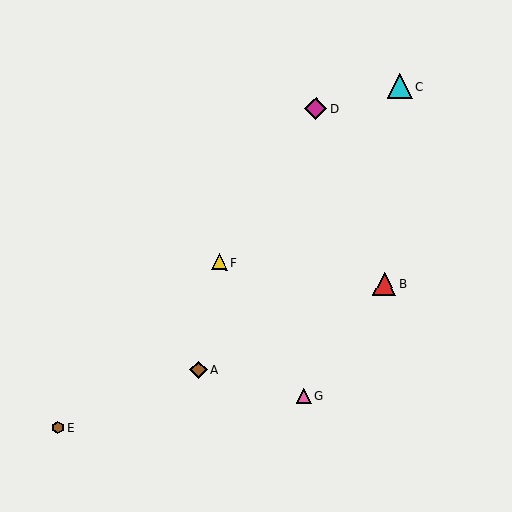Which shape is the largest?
The cyan triangle (labeled C) is the largest.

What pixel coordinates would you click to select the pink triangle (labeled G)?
Click at (304, 396) to select the pink triangle G.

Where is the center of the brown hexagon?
The center of the brown hexagon is at (58, 428).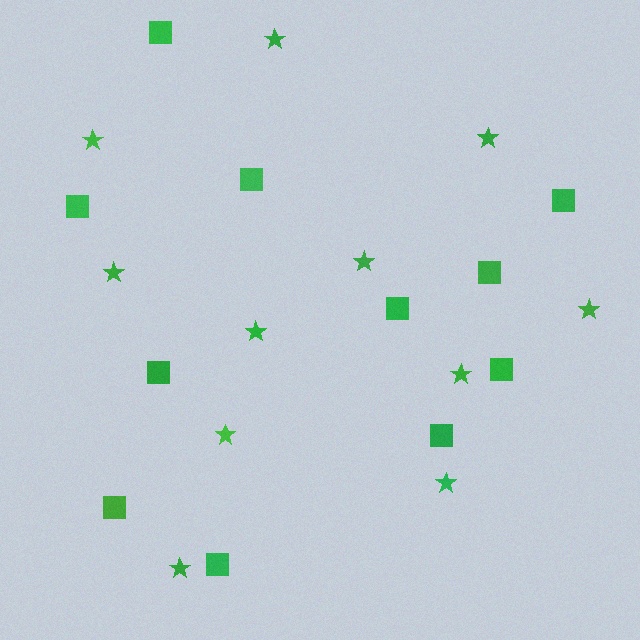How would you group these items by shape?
There are 2 groups: one group of stars (11) and one group of squares (11).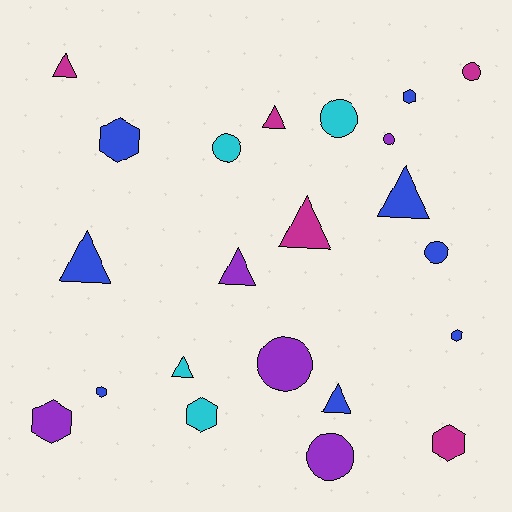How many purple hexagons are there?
There is 1 purple hexagon.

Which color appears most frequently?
Blue, with 8 objects.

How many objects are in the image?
There are 22 objects.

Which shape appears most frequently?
Triangle, with 8 objects.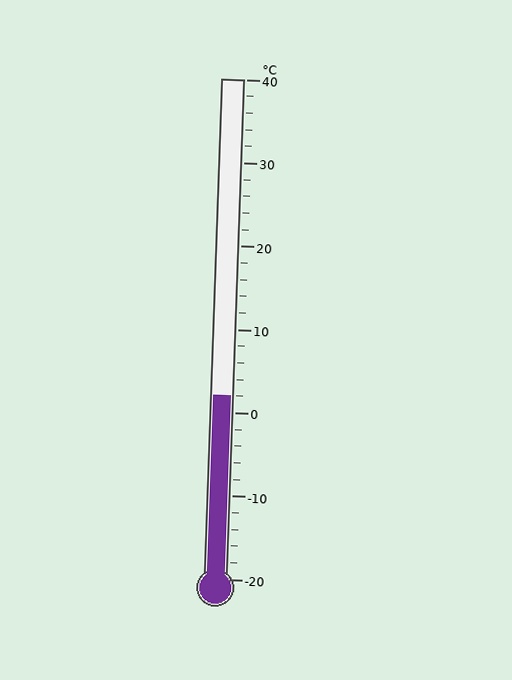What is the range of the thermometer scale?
The thermometer scale ranges from -20°C to 40°C.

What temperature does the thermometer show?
The thermometer shows approximately 2°C.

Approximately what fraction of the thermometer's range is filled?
The thermometer is filled to approximately 35% of its range.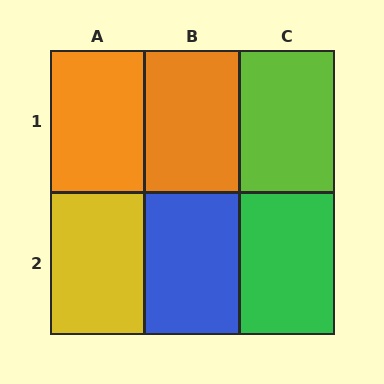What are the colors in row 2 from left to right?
Yellow, blue, green.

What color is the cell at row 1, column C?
Lime.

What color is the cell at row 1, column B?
Orange.